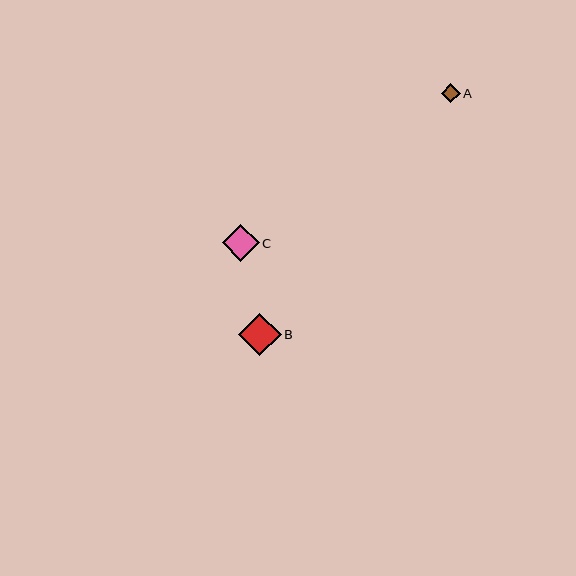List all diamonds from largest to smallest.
From largest to smallest: B, C, A.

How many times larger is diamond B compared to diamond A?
Diamond B is approximately 2.2 times the size of diamond A.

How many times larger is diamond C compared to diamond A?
Diamond C is approximately 1.9 times the size of diamond A.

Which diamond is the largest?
Diamond B is the largest with a size of approximately 42 pixels.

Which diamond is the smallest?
Diamond A is the smallest with a size of approximately 19 pixels.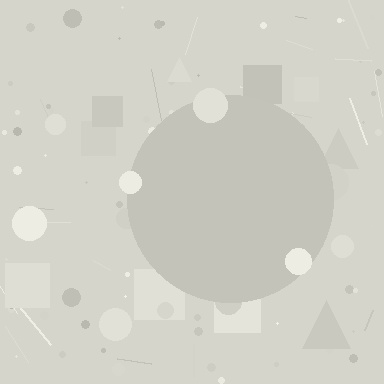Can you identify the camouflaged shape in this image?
The camouflaged shape is a circle.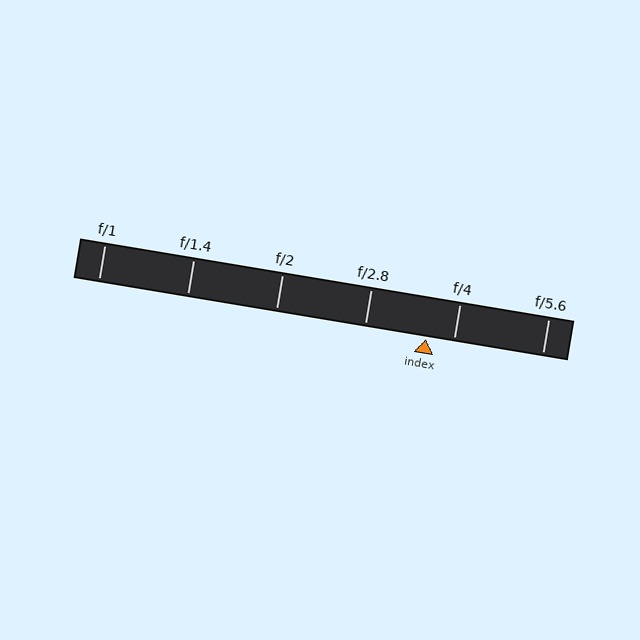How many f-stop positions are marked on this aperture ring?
There are 6 f-stop positions marked.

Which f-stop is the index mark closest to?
The index mark is closest to f/4.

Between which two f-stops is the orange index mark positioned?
The index mark is between f/2.8 and f/4.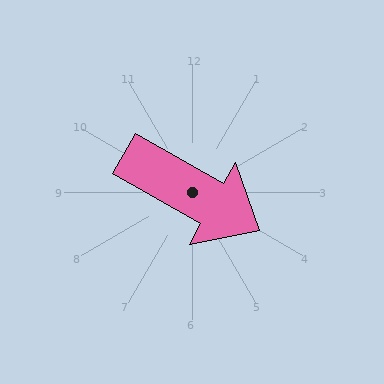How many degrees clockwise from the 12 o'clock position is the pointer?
Approximately 120 degrees.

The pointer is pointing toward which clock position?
Roughly 4 o'clock.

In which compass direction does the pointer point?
Southeast.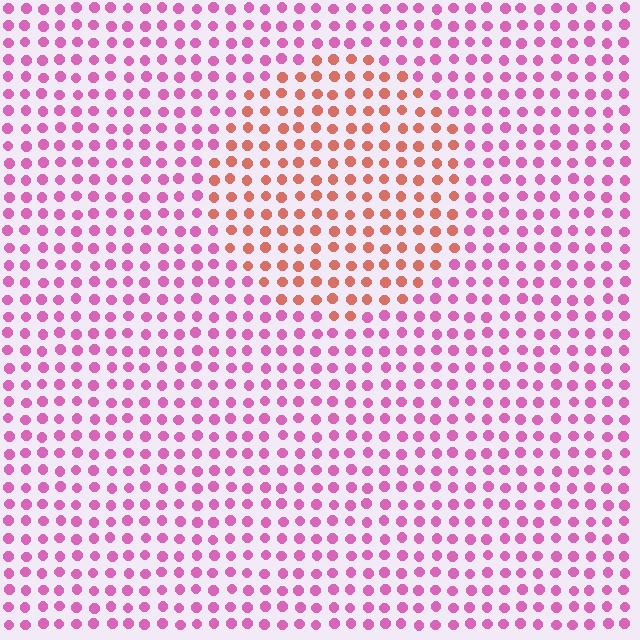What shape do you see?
I see a circle.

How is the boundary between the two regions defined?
The boundary is defined purely by a slight shift in hue (about 49 degrees). Spacing, size, and orientation are identical on both sides.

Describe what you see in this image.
The image is filled with small pink elements in a uniform arrangement. A circle-shaped region is visible where the elements are tinted to a slightly different hue, forming a subtle color boundary.